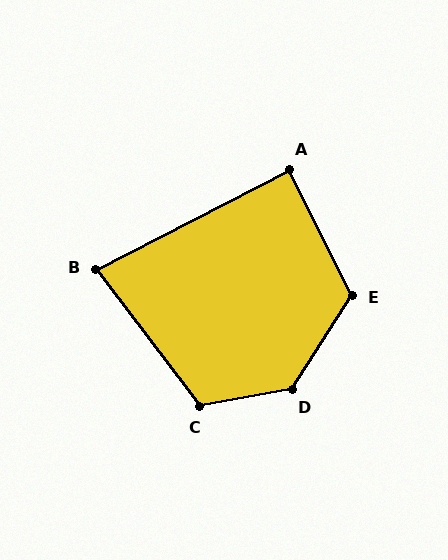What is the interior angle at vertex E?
Approximately 121 degrees (obtuse).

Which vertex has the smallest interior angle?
B, at approximately 80 degrees.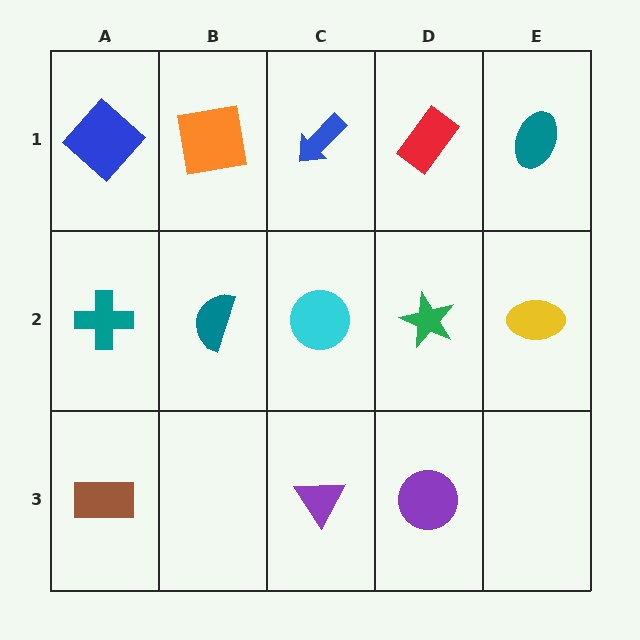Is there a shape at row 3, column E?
No, that cell is empty.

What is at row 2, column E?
A yellow ellipse.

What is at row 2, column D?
A green star.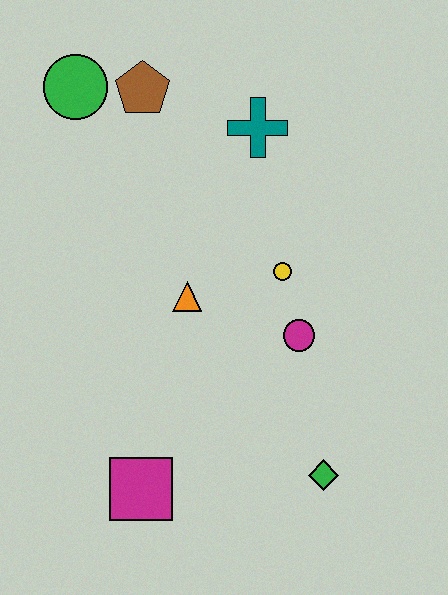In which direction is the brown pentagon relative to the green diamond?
The brown pentagon is above the green diamond.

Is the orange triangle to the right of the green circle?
Yes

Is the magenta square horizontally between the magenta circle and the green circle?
Yes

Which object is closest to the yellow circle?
The magenta circle is closest to the yellow circle.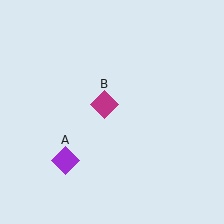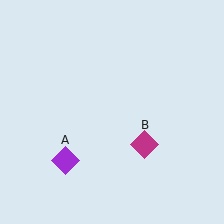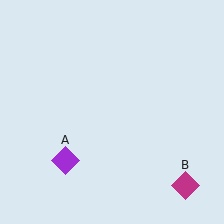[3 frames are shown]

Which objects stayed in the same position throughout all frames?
Purple diamond (object A) remained stationary.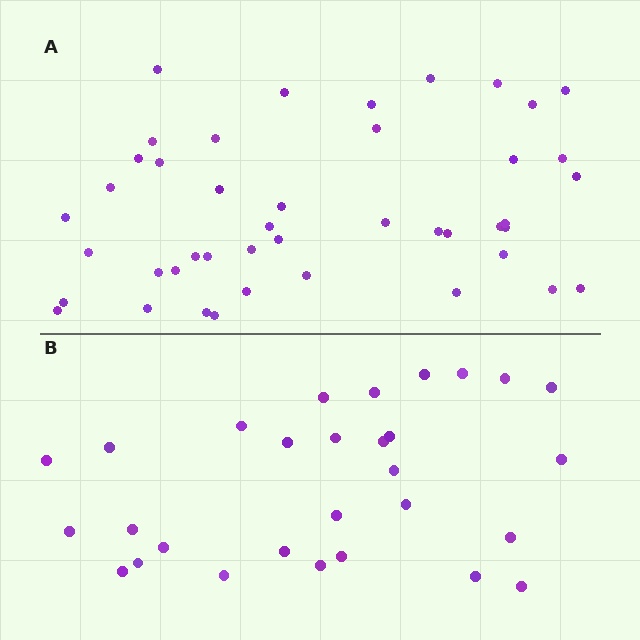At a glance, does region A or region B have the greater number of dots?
Region A (the top region) has more dots.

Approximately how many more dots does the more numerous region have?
Region A has approximately 15 more dots than region B.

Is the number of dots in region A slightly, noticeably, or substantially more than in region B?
Region A has substantially more. The ratio is roughly 1.5 to 1.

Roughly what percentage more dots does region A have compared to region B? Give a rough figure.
About 50% more.